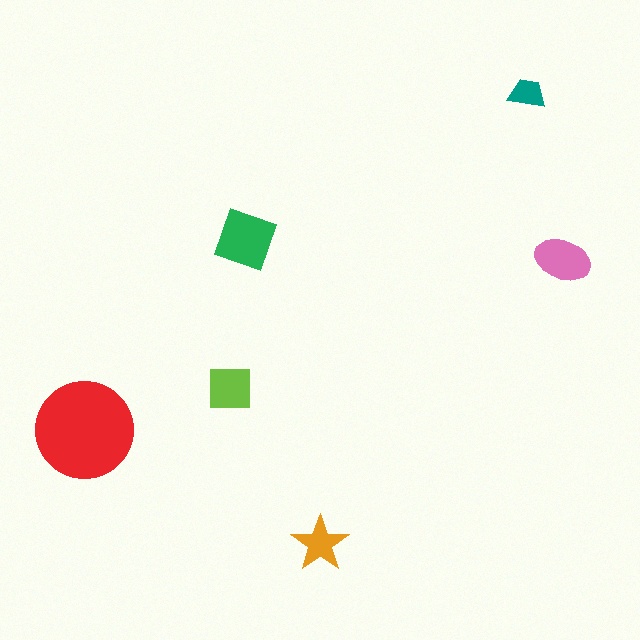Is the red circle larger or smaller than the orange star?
Larger.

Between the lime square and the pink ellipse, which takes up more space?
The pink ellipse.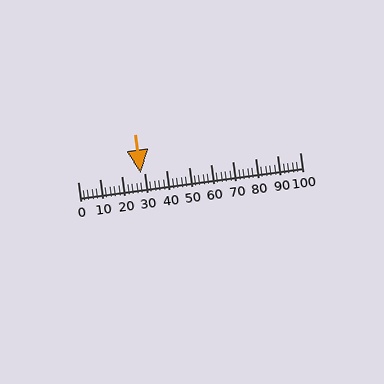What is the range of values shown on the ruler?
The ruler shows values from 0 to 100.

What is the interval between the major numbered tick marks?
The major tick marks are spaced 10 units apart.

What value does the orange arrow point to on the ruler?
The orange arrow points to approximately 28.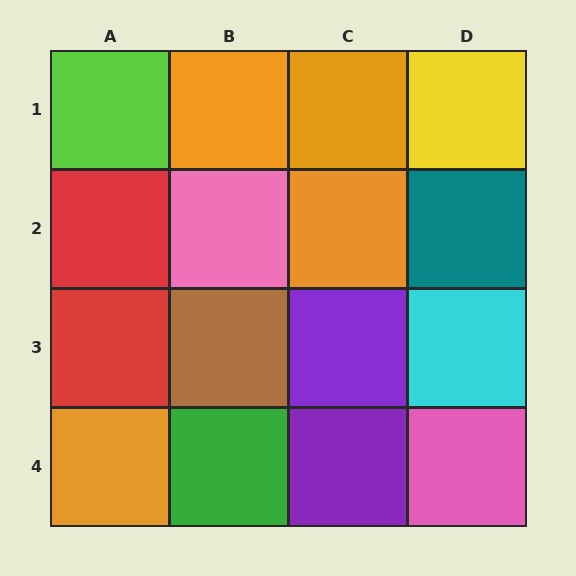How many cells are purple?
2 cells are purple.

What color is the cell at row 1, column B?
Orange.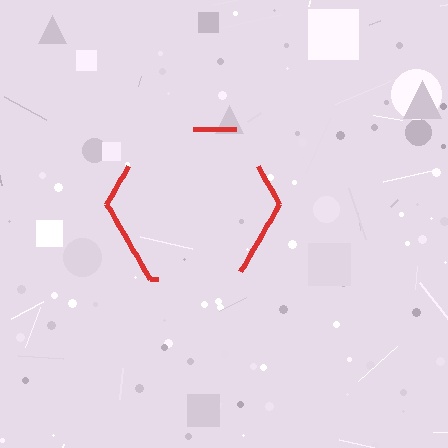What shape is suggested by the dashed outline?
The dashed outline suggests a hexagon.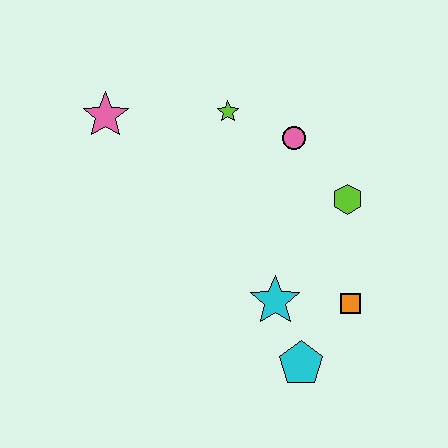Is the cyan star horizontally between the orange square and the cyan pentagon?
No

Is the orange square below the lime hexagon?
Yes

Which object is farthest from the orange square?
The pink star is farthest from the orange square.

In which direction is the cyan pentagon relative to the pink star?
The cyan pentagon is below the pink star.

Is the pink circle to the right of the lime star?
Yes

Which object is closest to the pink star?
The lime star is closest to the pink star.